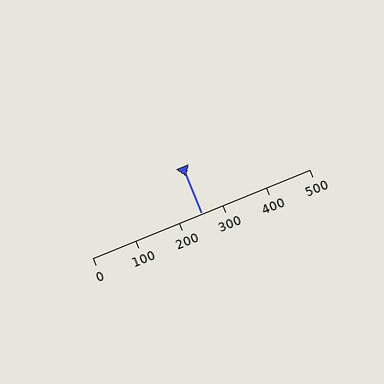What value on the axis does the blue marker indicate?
The marker indicates approximately 250.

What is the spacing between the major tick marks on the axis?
The major ticks are spaced 100 apart.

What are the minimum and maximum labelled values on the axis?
The axis runs from 0 to 500.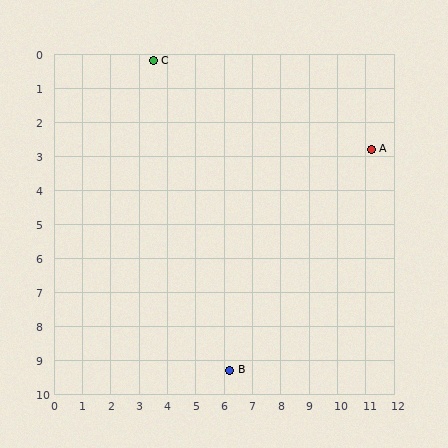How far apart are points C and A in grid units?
Points C and A are about 8.1 grid units apart.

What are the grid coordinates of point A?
Point A is at approximately (11.2, 2.8).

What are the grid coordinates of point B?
Point B is at approximately (6.2, 9.3).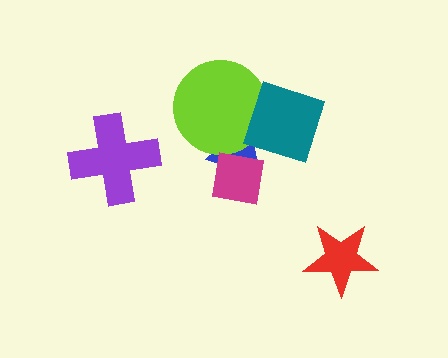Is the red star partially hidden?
No, no other shape covers it.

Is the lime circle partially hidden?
Yes, it is partially covered by another shape.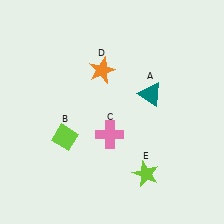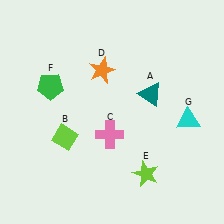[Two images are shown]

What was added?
A green pentagon (F), a cyan triangle (G) were added in Image 2.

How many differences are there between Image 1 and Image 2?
There are 2 differences between the two images.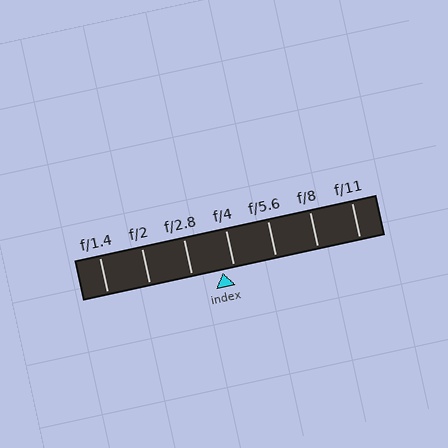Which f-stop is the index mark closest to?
The index mark is closest to f/4.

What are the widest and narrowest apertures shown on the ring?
The widest aperture shown is f/1.4 and the narrowest is f/11.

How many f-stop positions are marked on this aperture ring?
There are 7 f-stop positions marked.